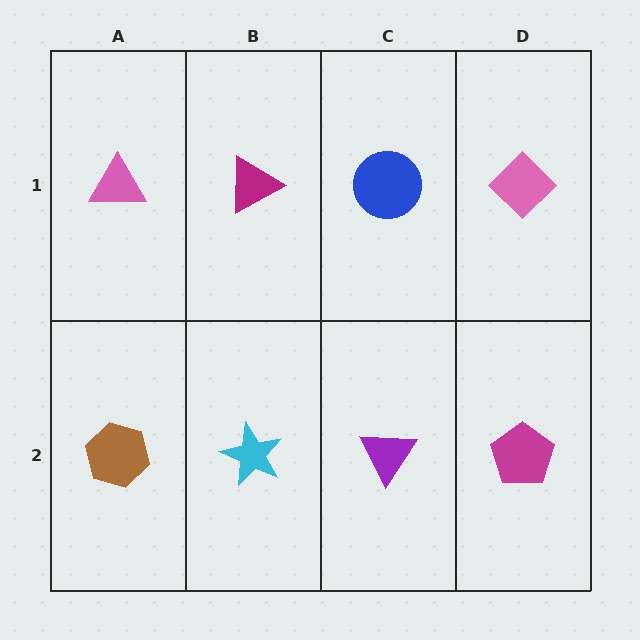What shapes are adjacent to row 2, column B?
A magenta triangle (row 1, column B), a brown hexagon (row 2, column A), a purple triangle (row 2, column C).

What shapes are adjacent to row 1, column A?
A brown hexagon (row 2, column A), a magenta triangle (row 1, column B).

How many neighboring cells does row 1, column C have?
3.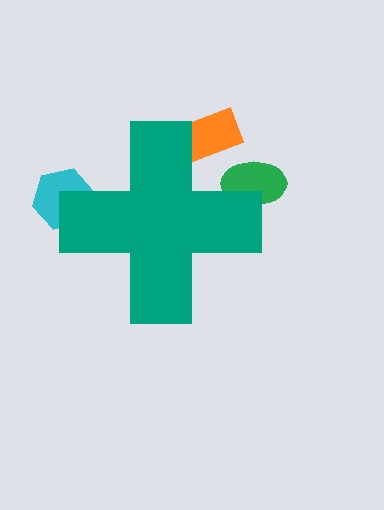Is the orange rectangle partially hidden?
Yes, the orange rectangle is partially hidden behind the teal cross.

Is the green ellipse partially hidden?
Yes, the green ellipse is partially hidden behind the teal cross.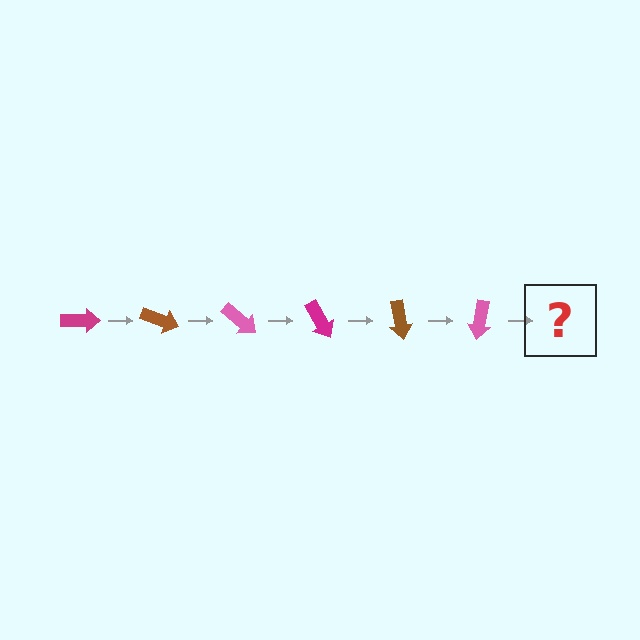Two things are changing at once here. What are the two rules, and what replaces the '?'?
The two rules are that it rotates 20 degrees each step and the color cycles through magenta, brown, and pink. The '?' should be a magenta arrow, rotated 120 degrees from the start.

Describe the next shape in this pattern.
It should be a magenta arrow, rotated 120 degrees from the start.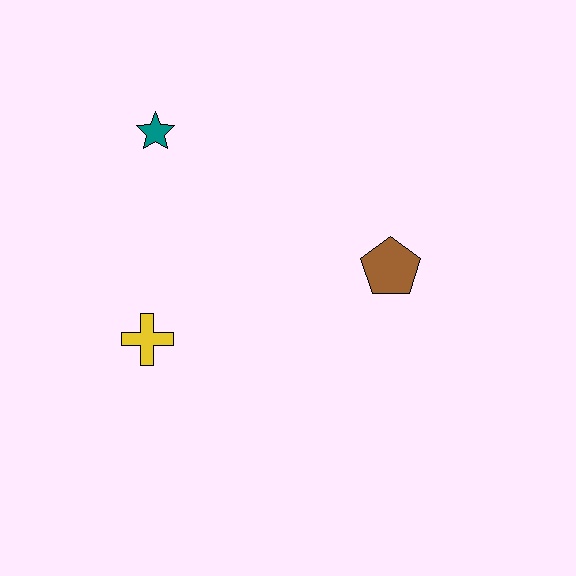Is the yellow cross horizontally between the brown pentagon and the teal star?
No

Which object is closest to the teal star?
The yellow cross is closest to the teal star.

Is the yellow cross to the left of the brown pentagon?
Yes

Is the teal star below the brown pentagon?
No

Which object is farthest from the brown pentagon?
The teal star is farthest from the brown pentagon.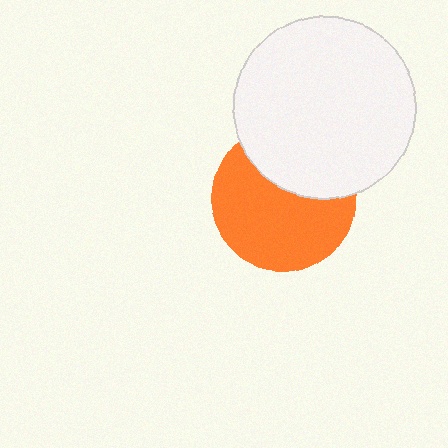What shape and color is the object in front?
The object in front is a white circle.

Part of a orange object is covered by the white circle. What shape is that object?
It is a circle.